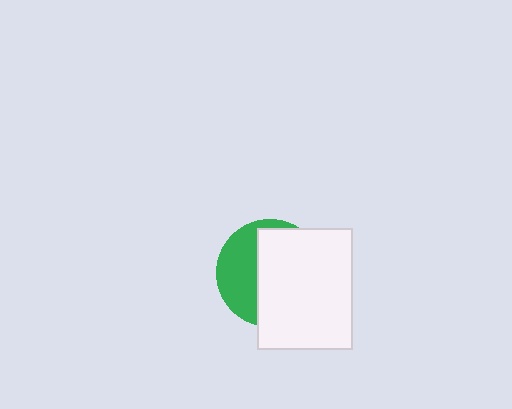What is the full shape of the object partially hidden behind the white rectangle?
The partially hidden object is a green circle.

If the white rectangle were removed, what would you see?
You would see the complete green circle.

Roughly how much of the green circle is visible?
A small part of it is visible (roughly 38%).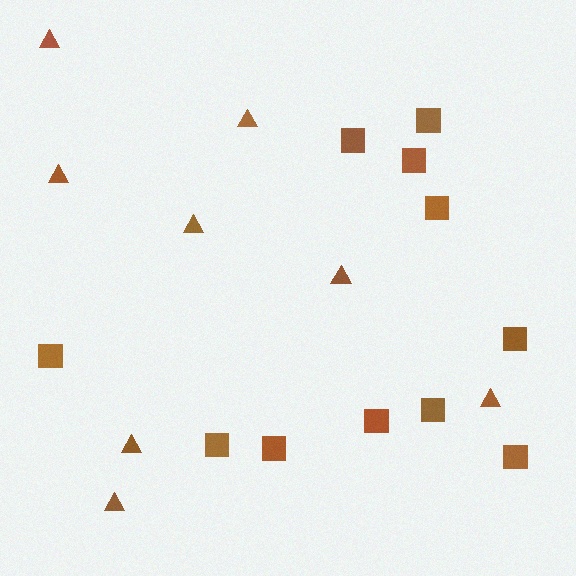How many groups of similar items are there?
There are 2 groups: one group of squares (11) and one group of triangles (8).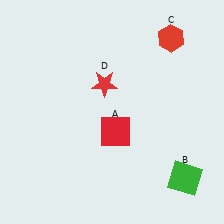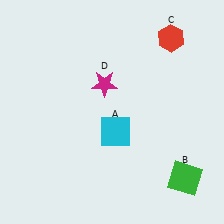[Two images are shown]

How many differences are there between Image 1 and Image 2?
There are 2 differences between the two images.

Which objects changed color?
A changed from red to cyan. D changed from red to magenta.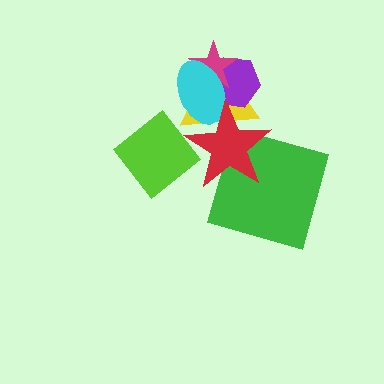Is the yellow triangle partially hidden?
Yes, it is partially covered by another shape.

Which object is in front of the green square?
The red star is in front of the green square.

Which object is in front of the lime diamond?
The red star is in front of the lime diamond.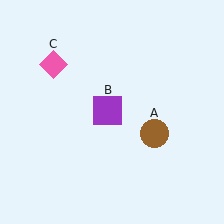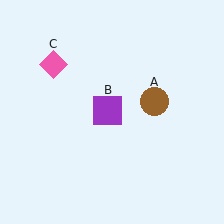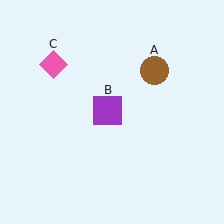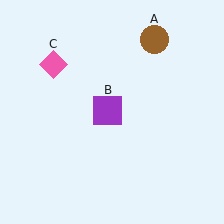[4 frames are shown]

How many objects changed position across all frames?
1 object changed position: brown circle (object A).